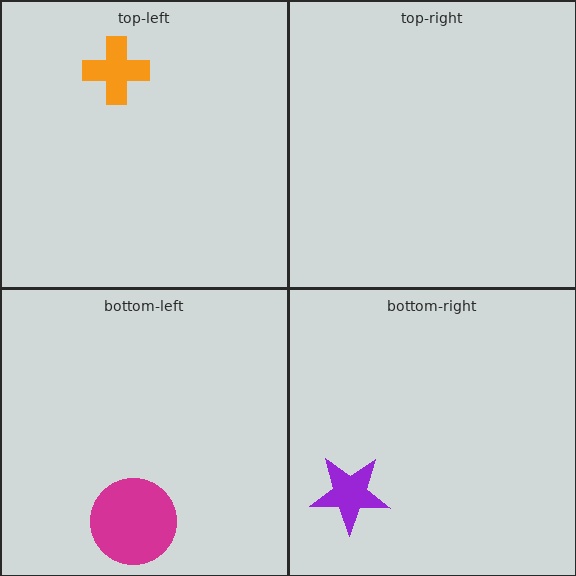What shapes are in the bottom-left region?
The magenta circle.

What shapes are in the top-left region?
The orange cross.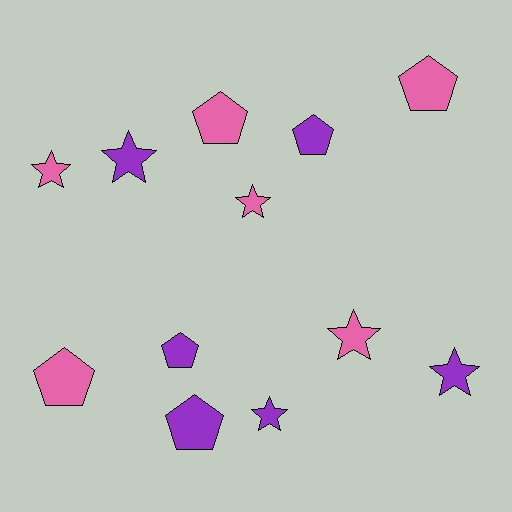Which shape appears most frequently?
Pentagon, with 6 objects.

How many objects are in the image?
There are 12 objects.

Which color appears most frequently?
Purple, with 6 objects.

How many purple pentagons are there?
There are 3 purple pentagons.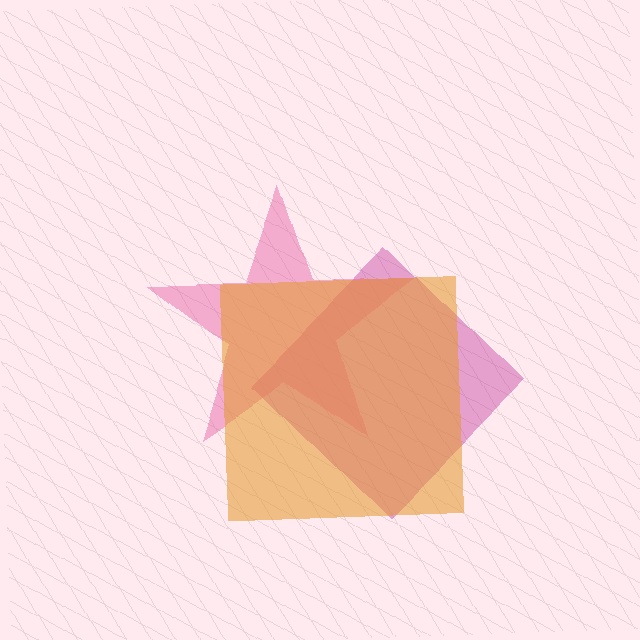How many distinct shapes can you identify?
There are 3 distinct shapes: a magenta diamond, a pink star, an orange square.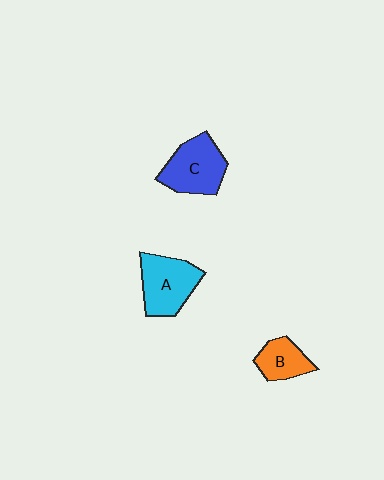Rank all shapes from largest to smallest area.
From largest to smallest: A (cyan), C (blue), B (orange).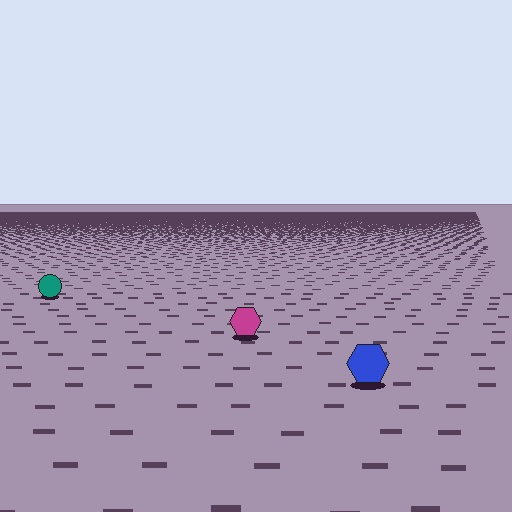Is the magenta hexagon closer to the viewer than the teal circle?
Yes. The magenta hexagon is closer — you can tell from the texture gradient: the ground texture is coarser near it.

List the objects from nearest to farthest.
From nearest to farthest: the blue hexagon, the magenta hexagon, the teal circle.